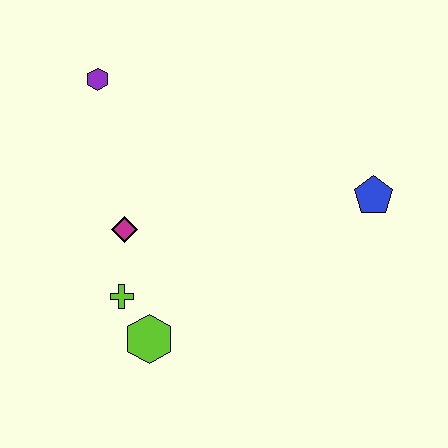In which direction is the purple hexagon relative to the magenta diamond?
The purple hexagon is above the magenta diamond.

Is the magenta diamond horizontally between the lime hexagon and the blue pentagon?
No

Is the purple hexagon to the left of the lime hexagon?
Yes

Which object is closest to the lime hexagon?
The lime cross is closest to the lime hexagon.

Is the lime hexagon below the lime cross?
Yes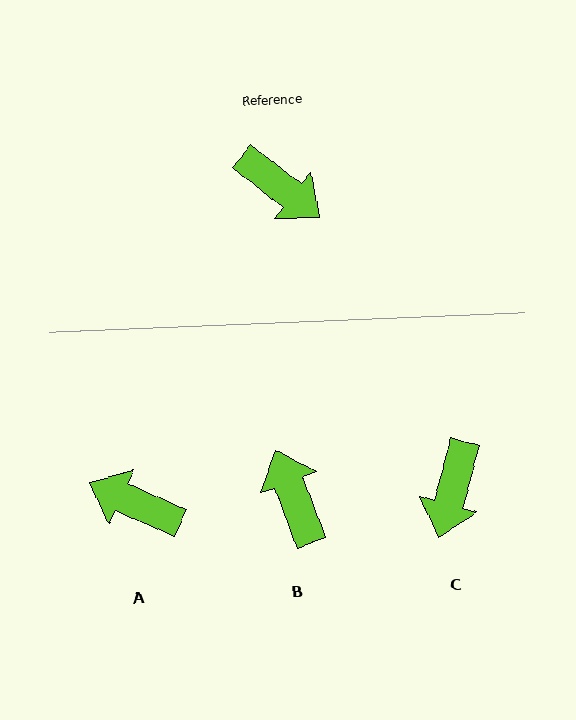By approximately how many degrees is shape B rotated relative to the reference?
Approximately 149 degrees counter-clockwise.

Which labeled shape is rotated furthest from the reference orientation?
A, about 166 degrees away.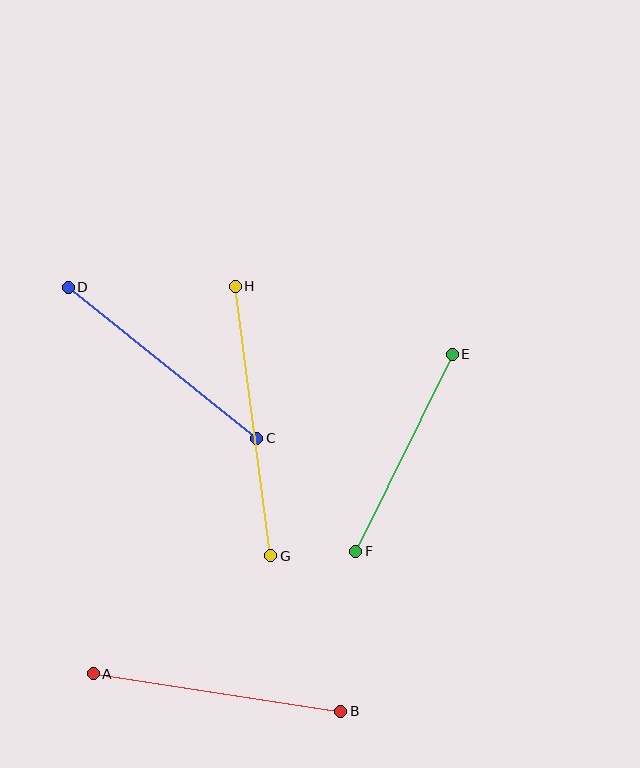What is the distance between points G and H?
The distance is approximately 272 pixels.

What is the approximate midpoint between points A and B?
The midpoint is at approximately (217, 692) pixels.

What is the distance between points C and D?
The distance is approximately 241 pixels.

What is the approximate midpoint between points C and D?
The midpoint is at approximately (162, 363) pixels.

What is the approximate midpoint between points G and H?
The midpoint is at approximately (253, 421) pixels.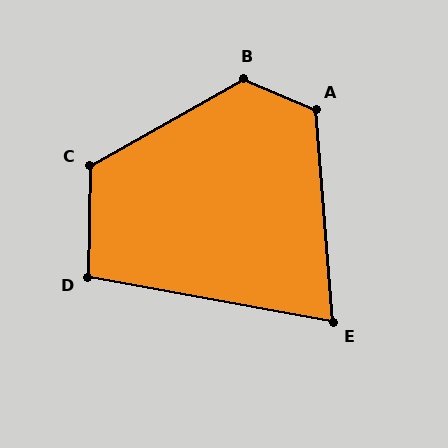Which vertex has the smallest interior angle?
E, at approximately 75 degrees.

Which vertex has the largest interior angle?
B, at approximately 127 degrees.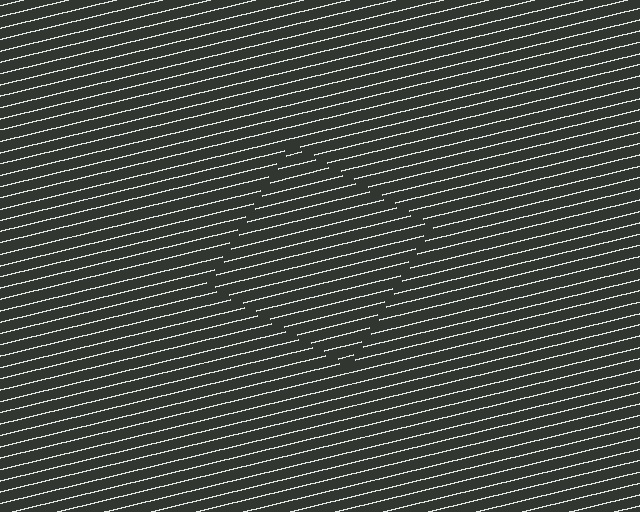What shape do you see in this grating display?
An illusory square. The interior of the shape contains the same grating, shifted by half a period — the contour is defined by the phase discontinuity where line-ends from the inner and outer gratings abut.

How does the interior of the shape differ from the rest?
The interior of the shape contains the same grating, shifted by half a period — the contour is defined by the phase discontinuity where line-ends from the inner and outer gratings abut.